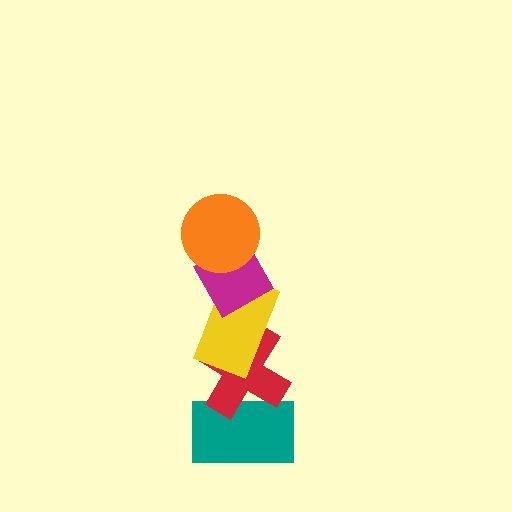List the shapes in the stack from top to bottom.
From top to bottom: the orange circle, the magenta diamond, the yellow rectangle, the red cross, the teal rectangle.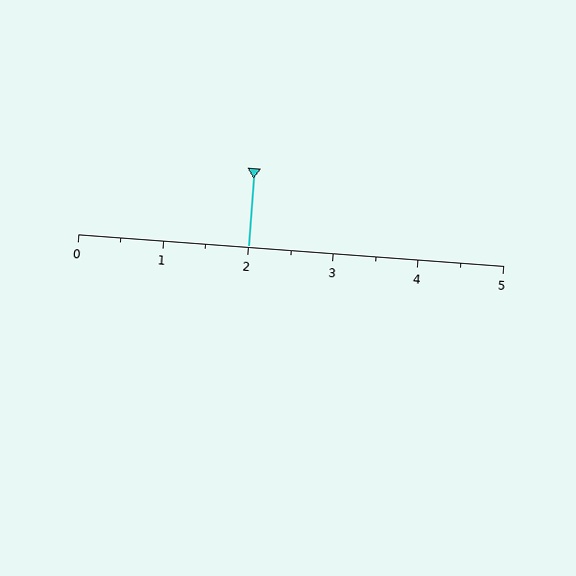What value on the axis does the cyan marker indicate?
The marker indicates approximately 2.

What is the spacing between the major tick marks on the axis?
The major ticks are spaced 1 apart.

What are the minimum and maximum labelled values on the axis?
The axis runs from 0 to 5.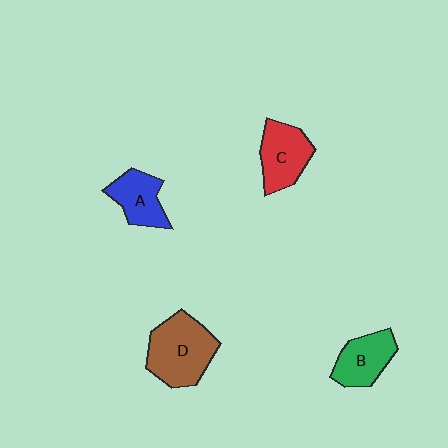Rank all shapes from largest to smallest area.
From largest to smallest: D (brown), C (red), B (green), A (blue).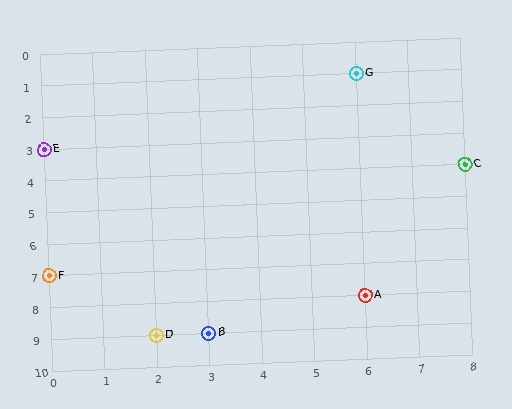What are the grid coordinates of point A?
Point A is at grid coordinates (6, 8).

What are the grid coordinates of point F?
Point F is at grid coordinates (0, 7).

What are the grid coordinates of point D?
Point D is at grid coordinates (2, 9).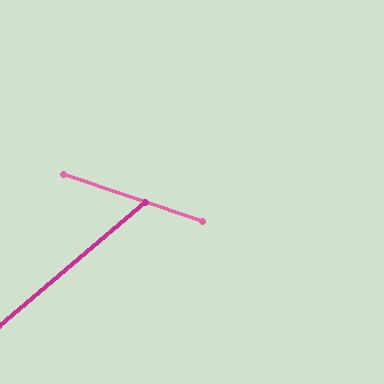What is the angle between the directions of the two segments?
Approximately 59 degrees.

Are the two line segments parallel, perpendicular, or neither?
Neither parallel nor perpendicular — they differ by about 59°.